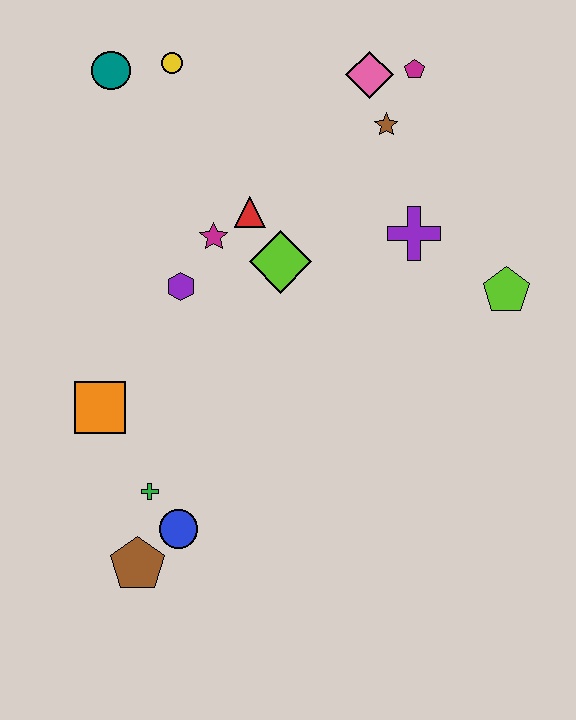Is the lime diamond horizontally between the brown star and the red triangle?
Yes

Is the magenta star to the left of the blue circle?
No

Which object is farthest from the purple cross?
The brown pentagon is farthest from the purple cross.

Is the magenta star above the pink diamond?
No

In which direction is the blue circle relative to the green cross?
The blue circle is below the green cross.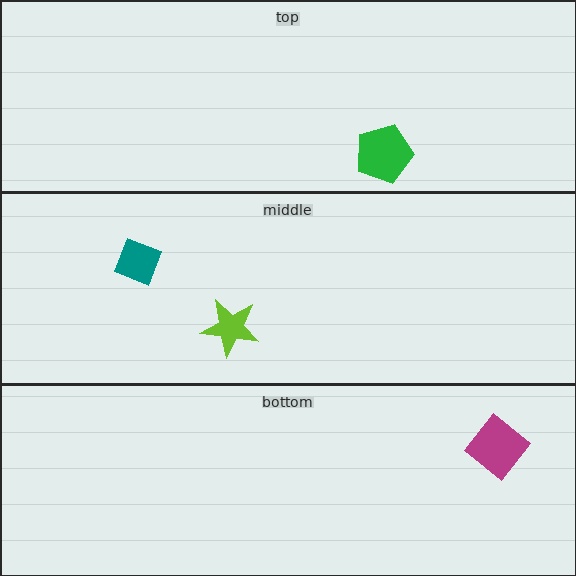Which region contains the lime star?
The middle region.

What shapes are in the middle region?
The teal diamond, the lime star.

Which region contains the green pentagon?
The top region.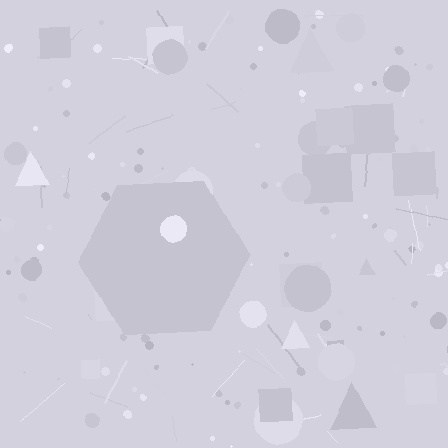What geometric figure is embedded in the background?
A hexagon is embedded in the background.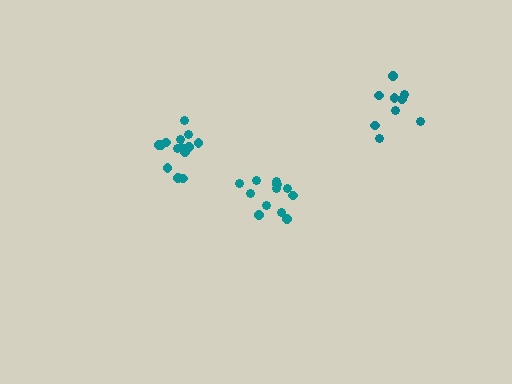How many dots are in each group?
Group 1: 9 dots, Group 2: 12 dots, Group 3: 14 dots (35 total).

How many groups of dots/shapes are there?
There are 3 groups.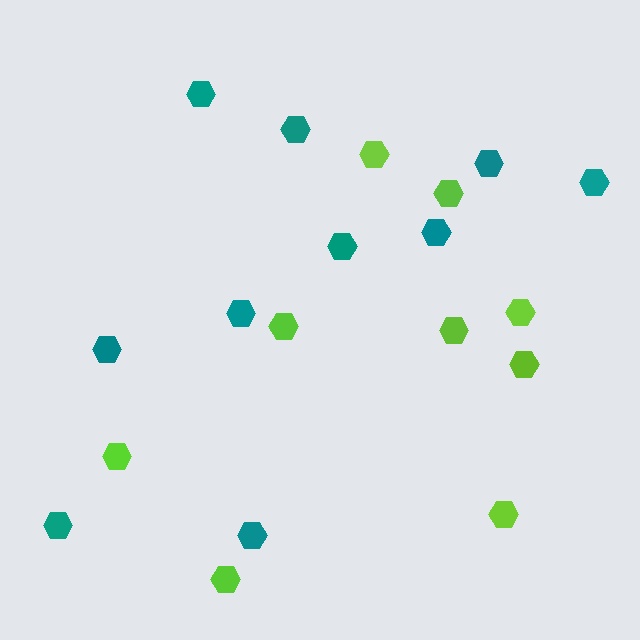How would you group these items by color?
There are 2 groups: one group of teal hexagons (10) and one group of lime hexagons (9).